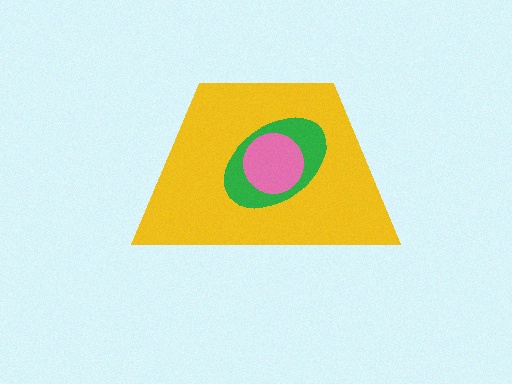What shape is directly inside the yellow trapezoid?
The green ellipse.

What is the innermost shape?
The pink circle.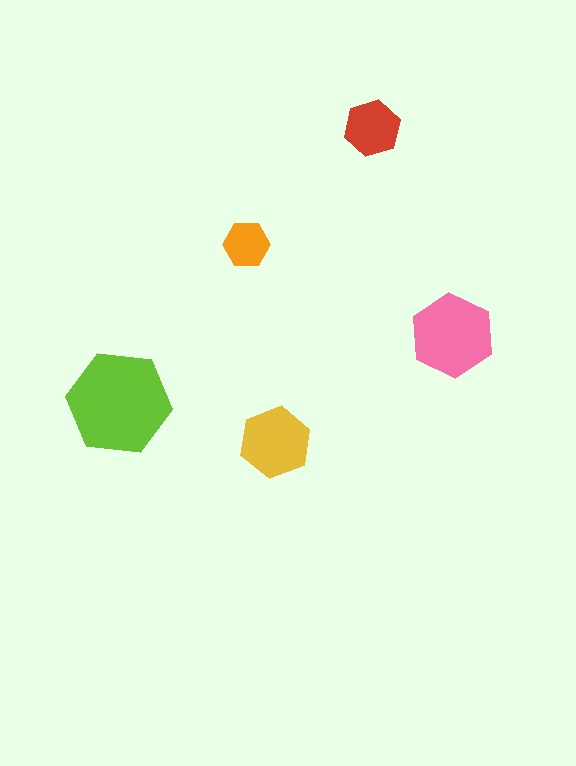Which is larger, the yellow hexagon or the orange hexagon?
The yellow one.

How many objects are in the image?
There are 5 objects in the image.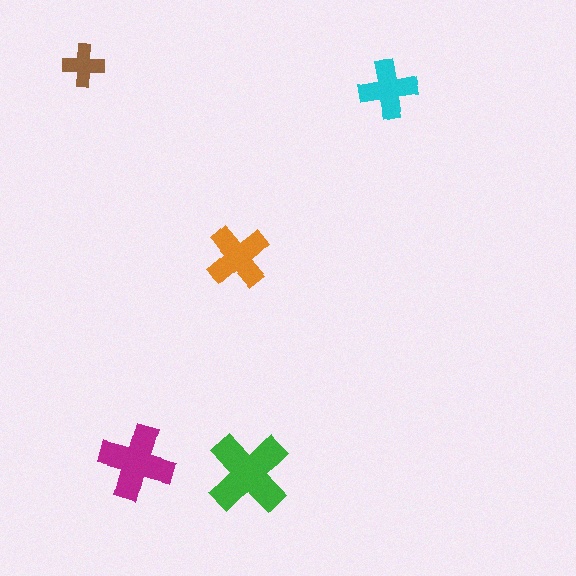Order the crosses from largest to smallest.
the green one, the magenta one, the orange one, the cyan one, the brown one.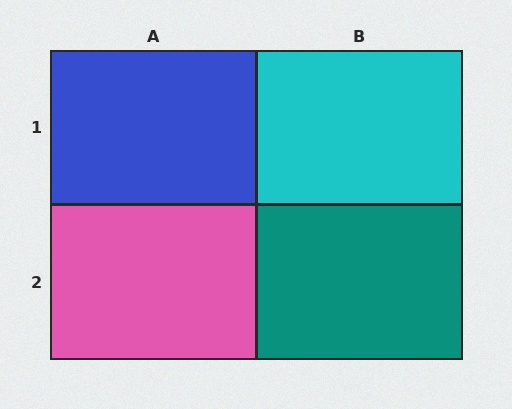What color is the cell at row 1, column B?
Cyan.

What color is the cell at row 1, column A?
Blue.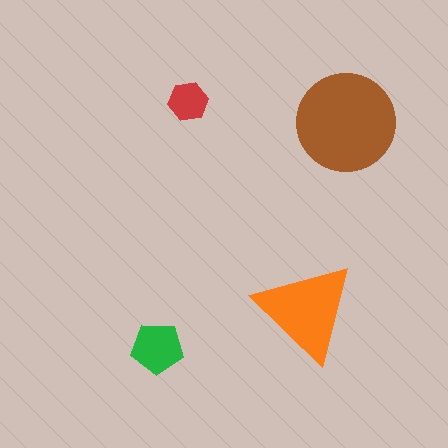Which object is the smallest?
The red hexagon.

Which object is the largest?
The brown circle.